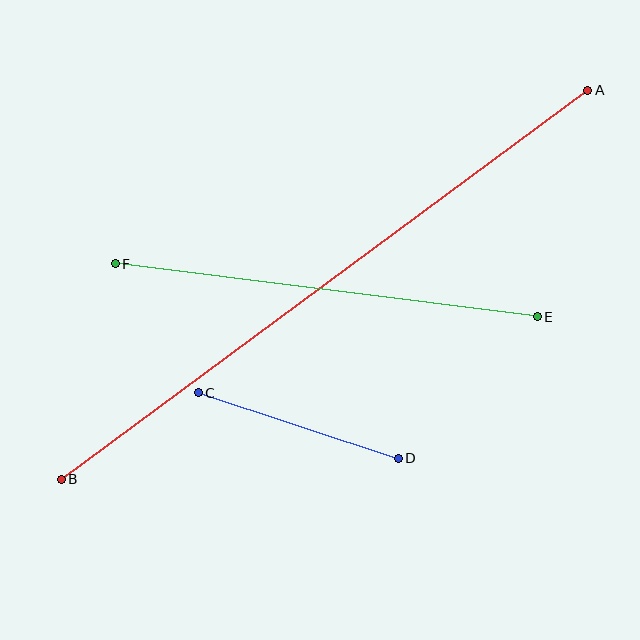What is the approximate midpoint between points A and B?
The midpoint is at approximately (324, 285) pixels.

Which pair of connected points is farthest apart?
Points A and B are farthest apart.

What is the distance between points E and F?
The distance is approximately 425 pixels.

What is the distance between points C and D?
The distance is approximately 210 pixels.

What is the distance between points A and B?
The distance is approximately 655 pixels.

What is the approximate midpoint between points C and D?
The midpoint is at approximately (298, 426) pixels.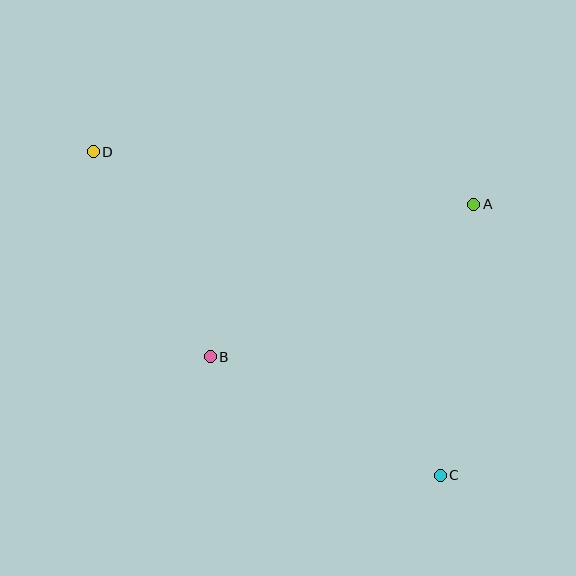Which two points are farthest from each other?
Points C and D are farthest from each other.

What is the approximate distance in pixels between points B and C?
The distance between B and C is approximately 259 pixels.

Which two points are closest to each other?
Points B and D are closest to each other.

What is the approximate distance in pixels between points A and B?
The distance between A and B is approximately 304 pixels.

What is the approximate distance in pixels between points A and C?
The distance between A and C is approximately 273 pixels.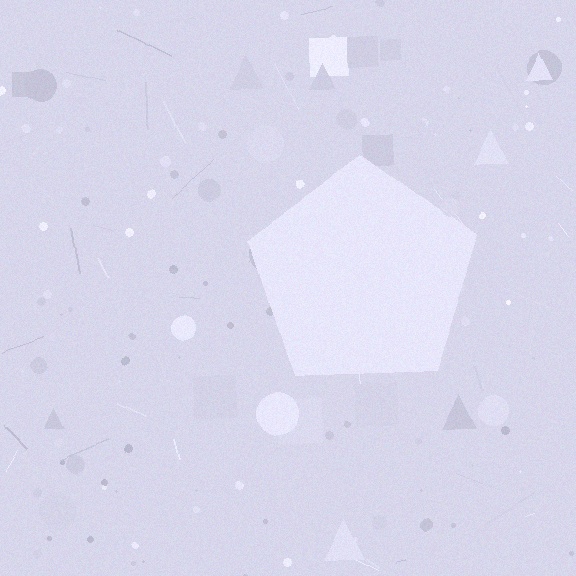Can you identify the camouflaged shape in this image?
The camouflaged shape is a pentagon.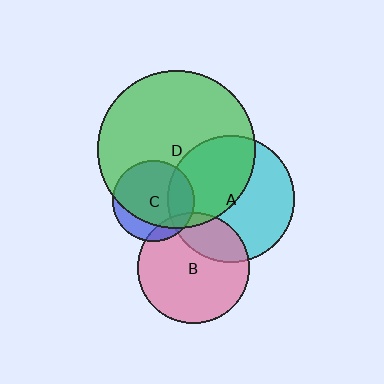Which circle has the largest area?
Circle D (green).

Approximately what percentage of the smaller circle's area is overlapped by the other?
Approximately 15%.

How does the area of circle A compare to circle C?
Approximately 2.4 times.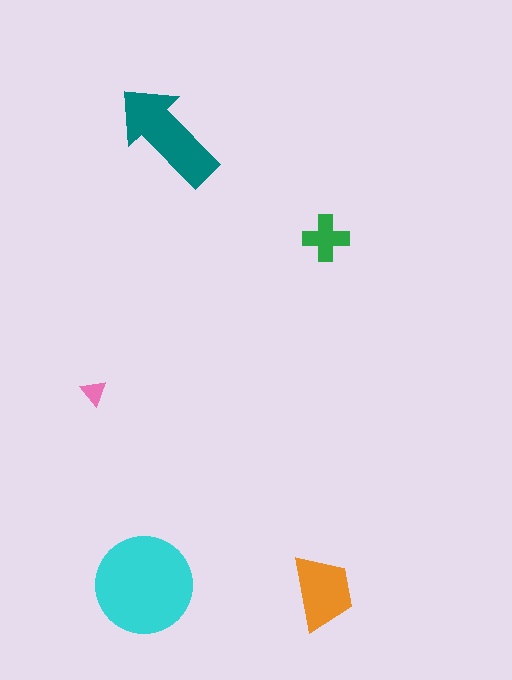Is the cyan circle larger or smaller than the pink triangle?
Larger.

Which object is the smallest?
The pink triangle.